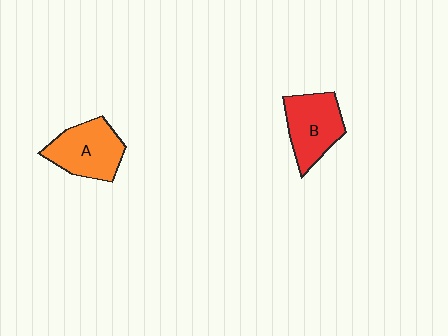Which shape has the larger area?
Shape A (orange).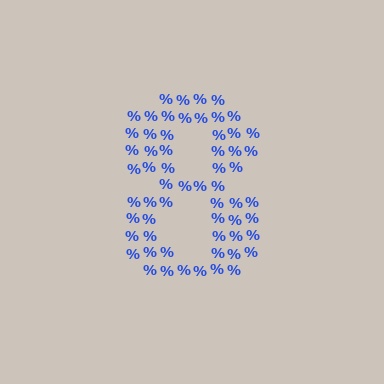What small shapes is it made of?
It is made of small percent signs.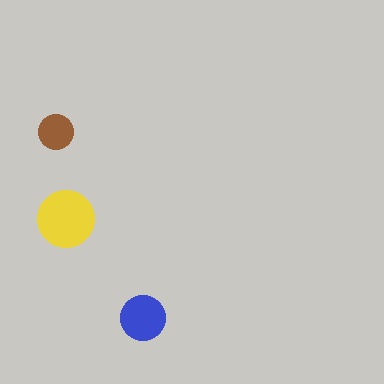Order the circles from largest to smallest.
the yellow one, the blue one, the brown one.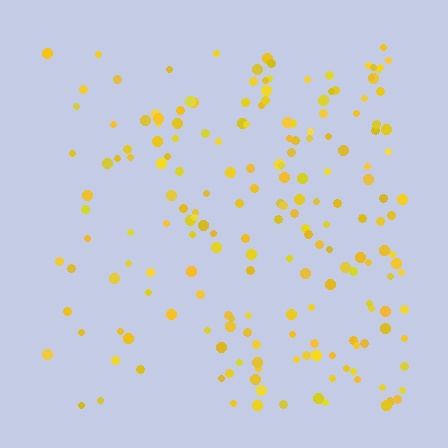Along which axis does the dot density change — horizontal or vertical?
Horizontal.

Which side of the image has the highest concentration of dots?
The right.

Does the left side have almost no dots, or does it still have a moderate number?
Still a moderate number, just noticeably fewer than the right.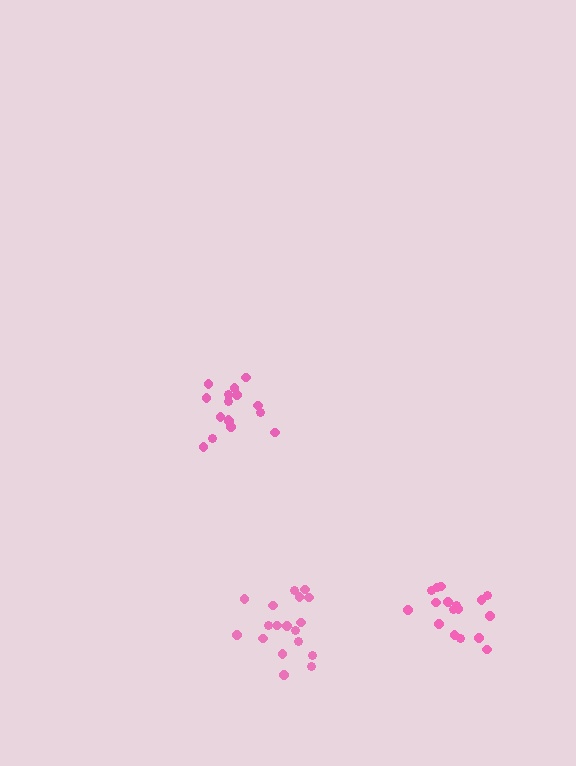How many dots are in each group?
Group 1: 18 dots, Group 2: 16 dots, Group 3: 17 dots (51 total).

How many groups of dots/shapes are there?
There are 3 groups.